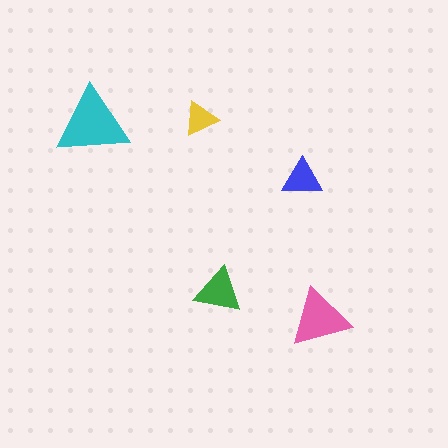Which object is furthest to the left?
The cyan triangle is leftmost.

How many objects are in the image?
There are 5 objects in the image.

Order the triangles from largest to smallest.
the cyan one, the pink one, the green one, the blue one, the yellow one.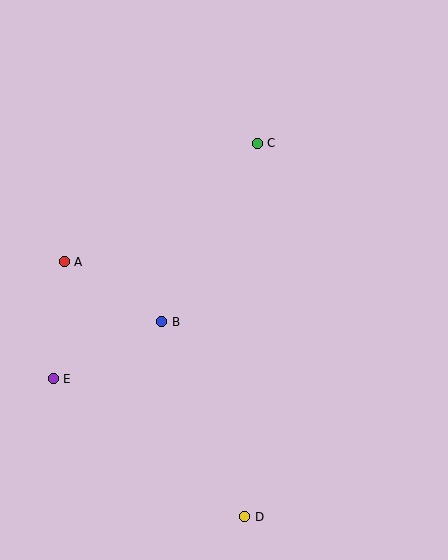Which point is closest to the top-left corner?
Point A is closest to the top-left corner.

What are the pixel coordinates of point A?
Point A is at (64, 262).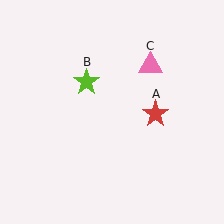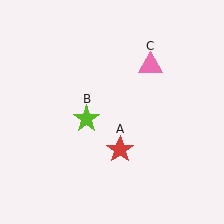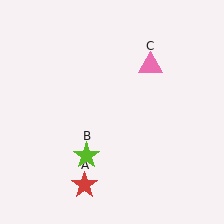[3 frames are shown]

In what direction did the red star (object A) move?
The red star (object A) moved down and to the left.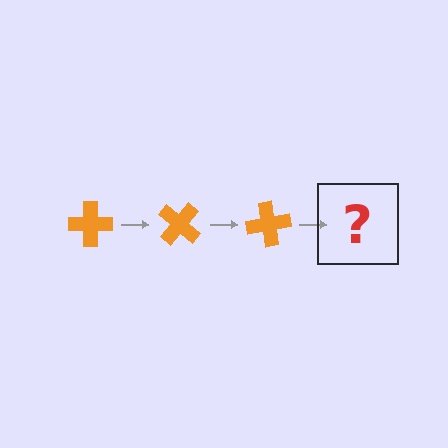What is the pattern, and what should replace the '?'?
The pattern is that the cross rotates 40 degrees each step. The '?' should be an orange cross rotated 120 degrees.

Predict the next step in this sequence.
The next step is an orange cross rotated 120 degrees.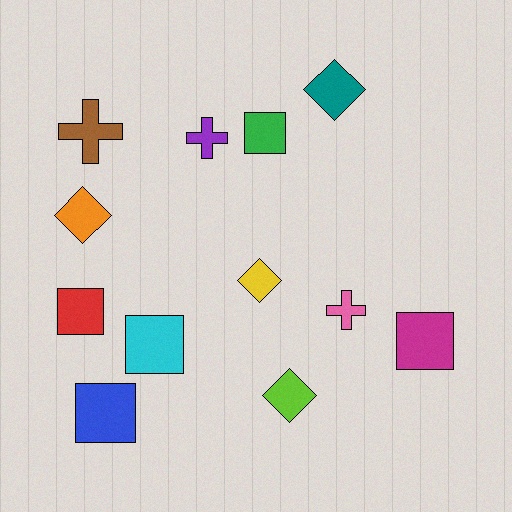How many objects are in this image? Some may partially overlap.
There are 12 objects.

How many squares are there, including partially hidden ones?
There are 5 squares.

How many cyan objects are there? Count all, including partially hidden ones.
There is 1 cyan object.